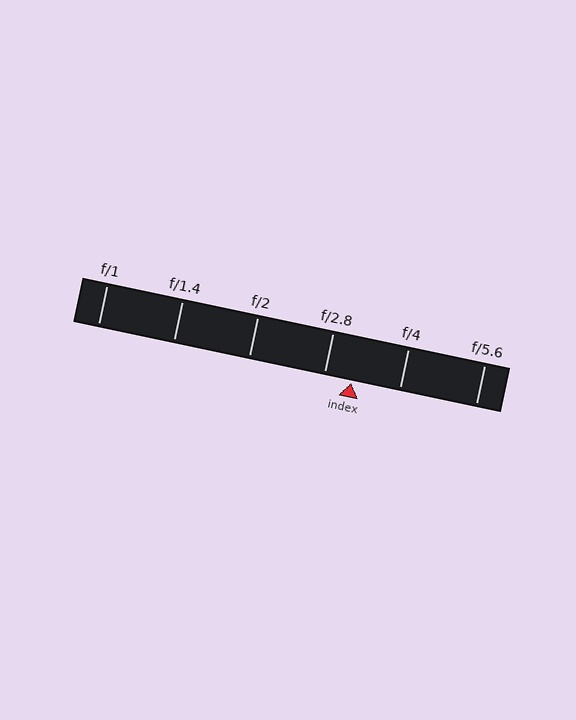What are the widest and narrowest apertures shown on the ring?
The widest aperture shown is f/1 and the narrowest is f/5.6.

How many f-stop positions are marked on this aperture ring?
There are 6 f-stop positions marked.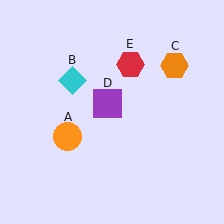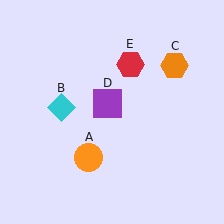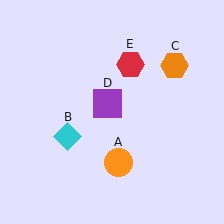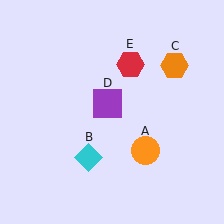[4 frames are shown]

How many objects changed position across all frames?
2 objects changed position: orange circle (object A), cyan diamond (object B).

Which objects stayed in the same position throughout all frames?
Orange hexagon (object C) and purple square (object D) and red hexagon (object E) remained stationary.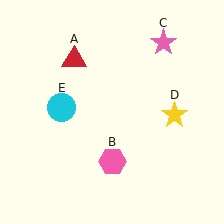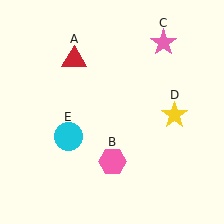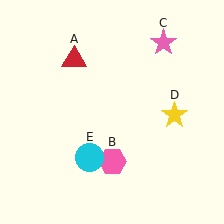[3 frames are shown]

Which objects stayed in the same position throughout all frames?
Red triangle (object A) and pink hexagon (object B) and pink star (object C) and yellow star (object D) remained stationary.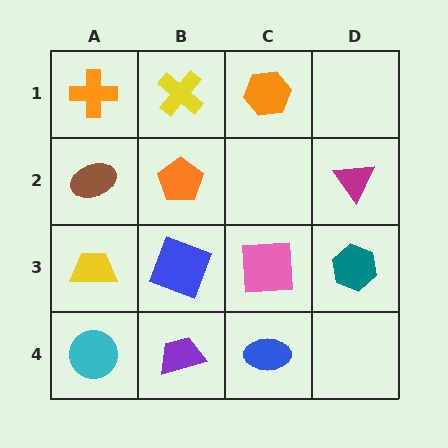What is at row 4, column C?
A blue ellipse.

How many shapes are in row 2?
3 shapes.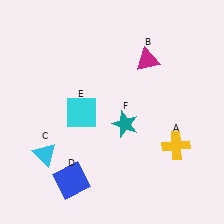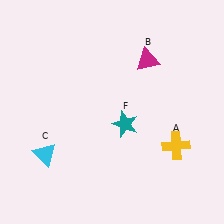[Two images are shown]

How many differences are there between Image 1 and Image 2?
There are 2 differences between the two images.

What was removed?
The blue square (D), the cyan square (E) were removed in Image 2.